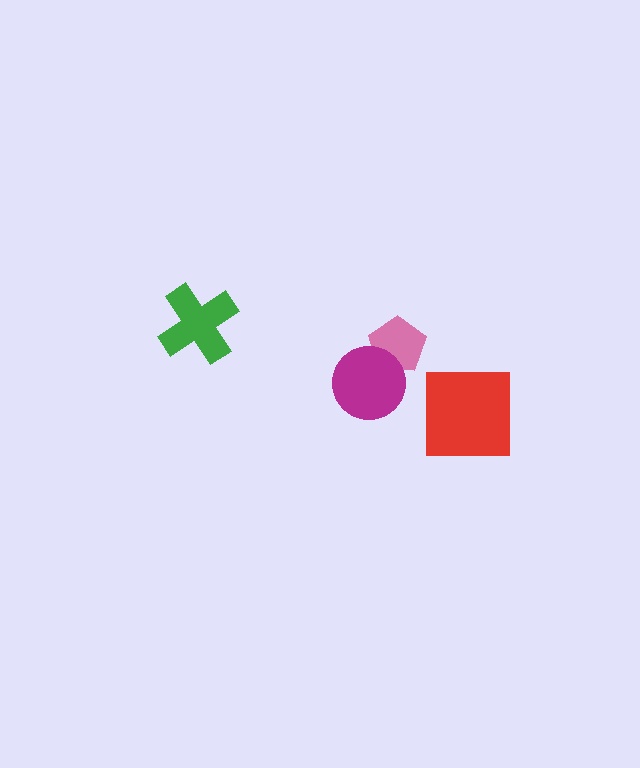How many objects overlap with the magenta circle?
1 object overlaps with the magenta circle.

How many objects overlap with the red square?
0 objects overlap with the red square.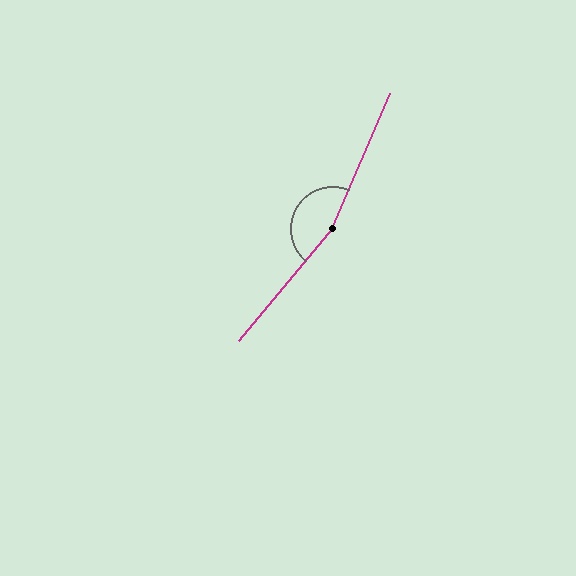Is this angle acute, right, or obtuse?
It is obtuse.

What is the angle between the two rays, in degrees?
Approximately 163 degrees.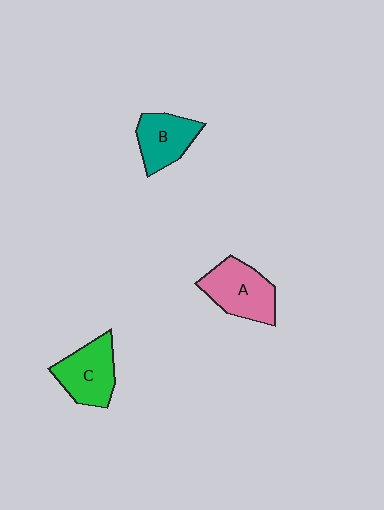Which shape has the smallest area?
Shape B (teal).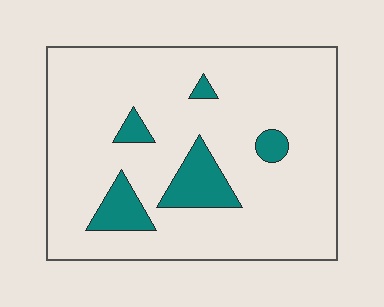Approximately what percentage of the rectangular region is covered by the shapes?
Approximately 10%.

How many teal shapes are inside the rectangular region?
5.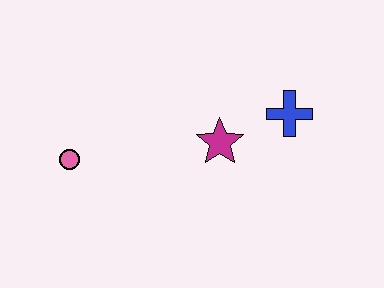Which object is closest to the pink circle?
The magenta star is closest to the pink circle.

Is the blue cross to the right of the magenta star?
Yes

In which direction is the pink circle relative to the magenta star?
The pink circle is to the left of the magenta star.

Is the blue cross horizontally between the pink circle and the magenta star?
No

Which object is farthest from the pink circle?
The blue cross is farthest from the pink circle.